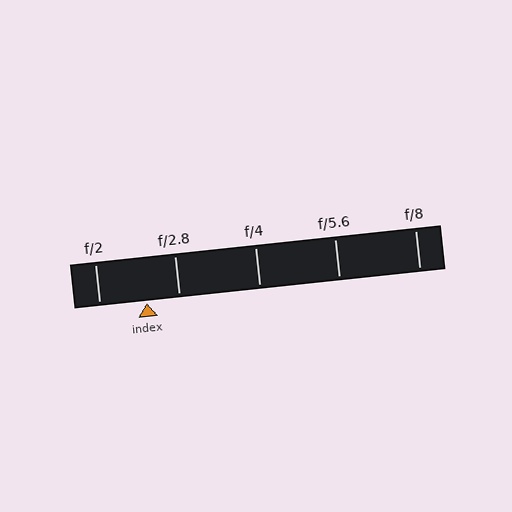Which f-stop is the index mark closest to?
The index mark is closest to f/2.8.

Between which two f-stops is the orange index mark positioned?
The index mark is between f/2 and f/2.8.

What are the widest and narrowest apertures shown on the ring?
The widest aperture shown is f/2 and the narrowest is f/8.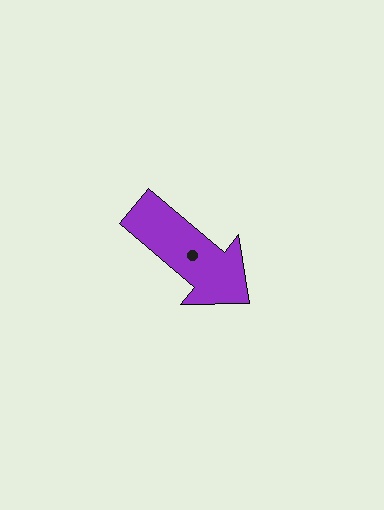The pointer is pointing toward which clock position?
Roughly 4 o'clock.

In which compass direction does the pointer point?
Southeast.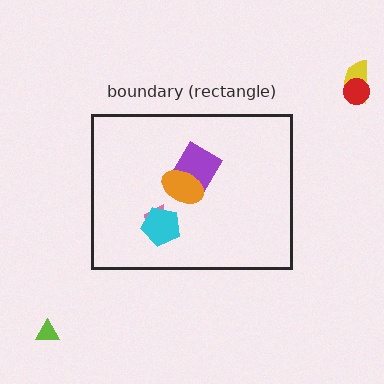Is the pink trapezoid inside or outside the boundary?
Inside.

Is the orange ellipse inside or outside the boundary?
Inside.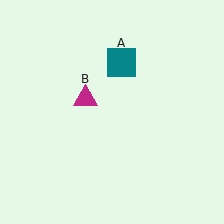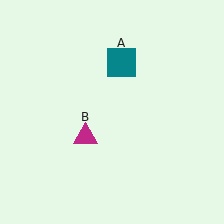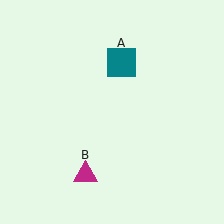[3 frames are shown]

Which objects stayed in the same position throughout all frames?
Teal square (object A) remained stationary.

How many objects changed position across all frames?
1 object changed position: magenta triangle (object B).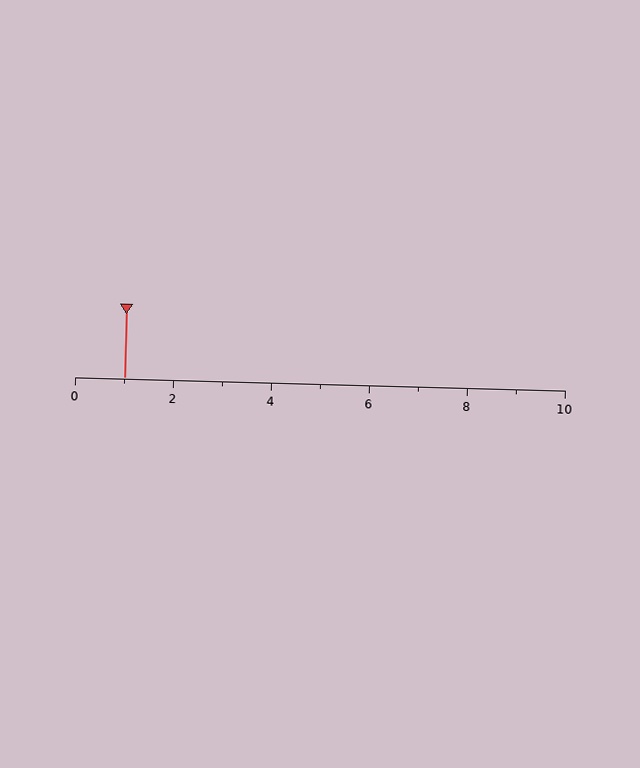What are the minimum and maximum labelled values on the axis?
The axis runs from 0 to 10.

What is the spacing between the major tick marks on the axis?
The major ticks are spaced 2 apart.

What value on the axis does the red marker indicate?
The marker indicates approximately 1.